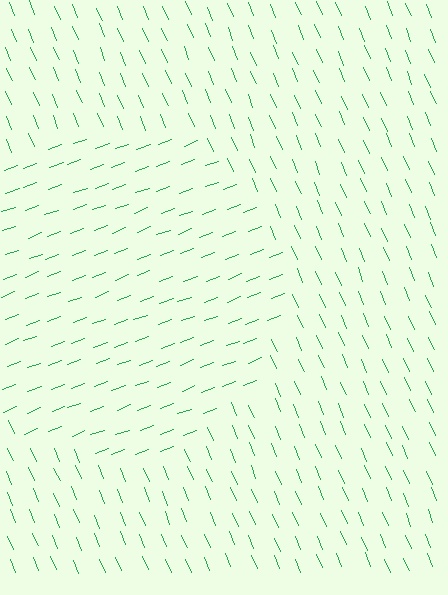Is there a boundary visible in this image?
Yes, there is a texture boundary formed by a change in line orientation.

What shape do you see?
I see a circle.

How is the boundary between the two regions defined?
The boundary is defined purely by a change in line orientation (approximately 88 degrees difference). All lines are the same color and thickness.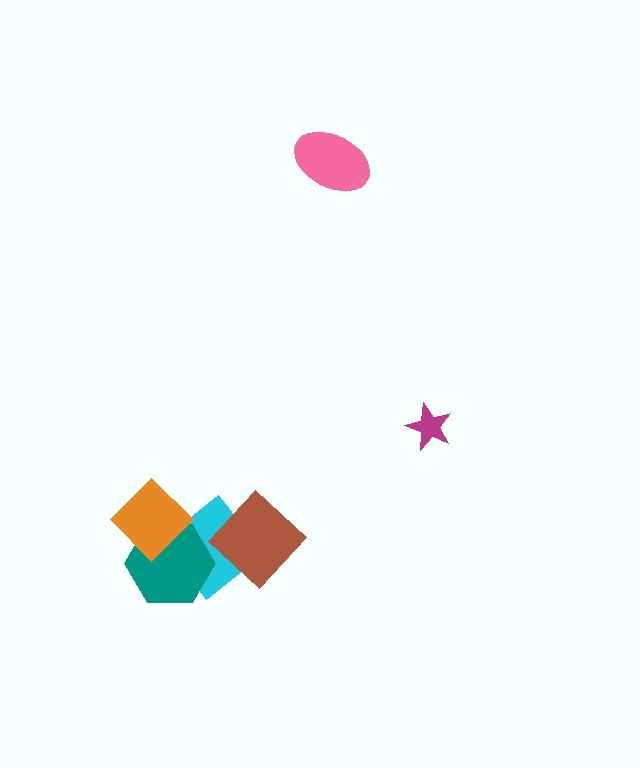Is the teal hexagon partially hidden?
Yes, it is partially covered by another shape.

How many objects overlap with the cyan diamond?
3 objects overlap with the cyan diamond.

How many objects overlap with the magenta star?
0 objects overlap with the magenta star.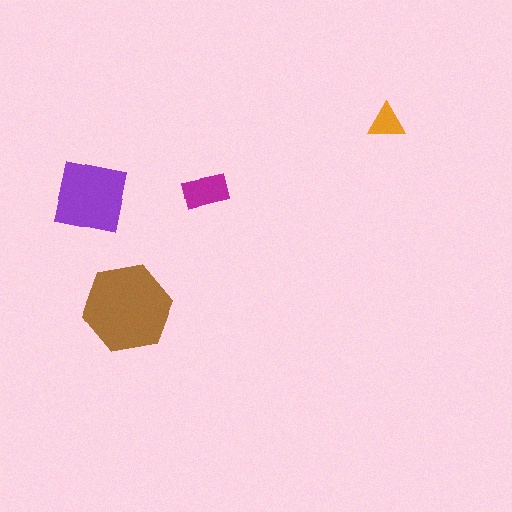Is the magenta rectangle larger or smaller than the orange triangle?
Larger.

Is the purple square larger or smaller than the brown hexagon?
Smaller.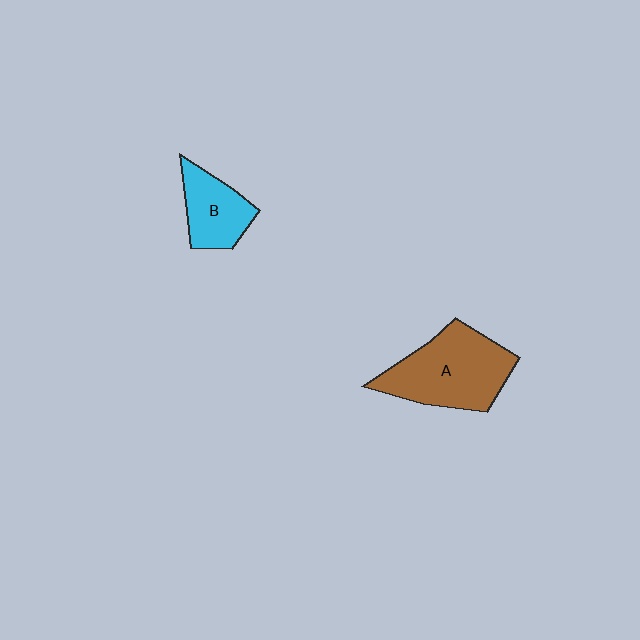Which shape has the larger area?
Shape A (brown).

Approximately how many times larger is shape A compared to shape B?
Approximately 1.8 times.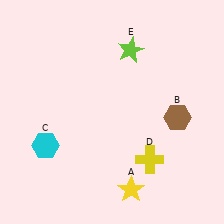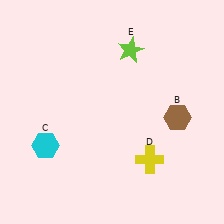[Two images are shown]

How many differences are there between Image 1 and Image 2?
There is 1 difference between the two images.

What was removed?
The yellow star (A) was removed in Image 2.